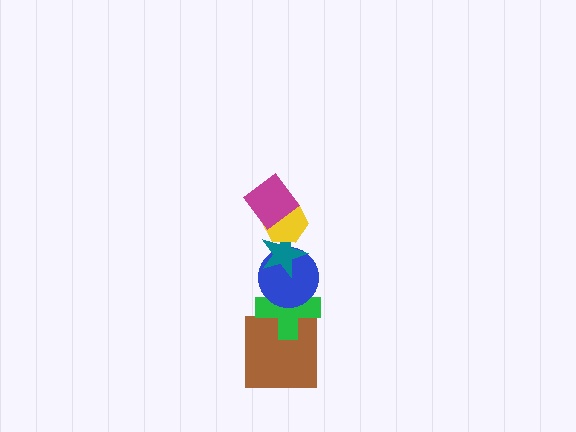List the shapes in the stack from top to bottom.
From top to bottom: the magenta diamond, the yellow hexagon, the teal star, the blue circle, the green cross, the brown square.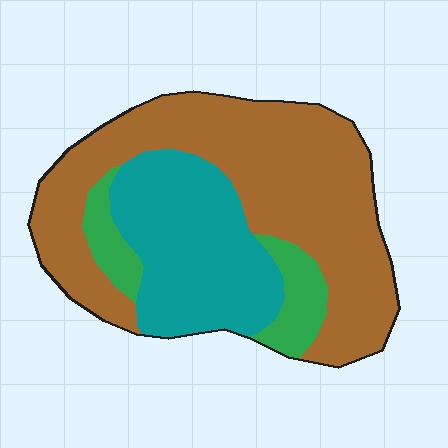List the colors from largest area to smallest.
From largest to smallest: brown, teal, green.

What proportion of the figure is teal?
Teal covers 31% of the figure.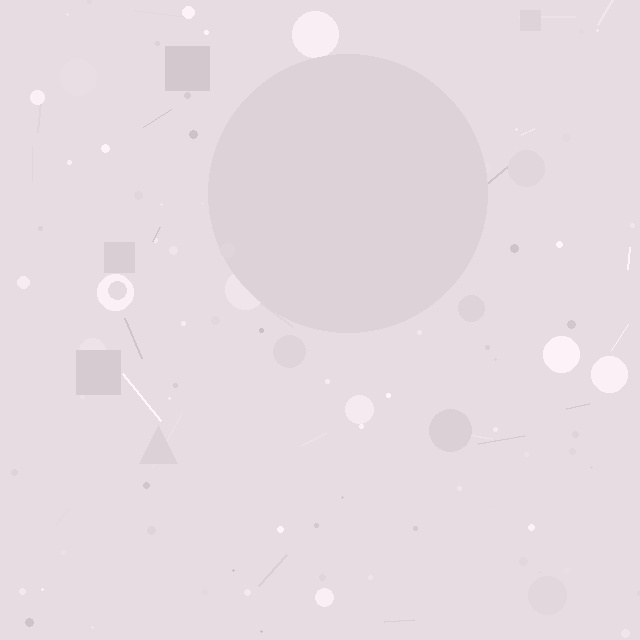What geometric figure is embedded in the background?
A circle is embedded in the background.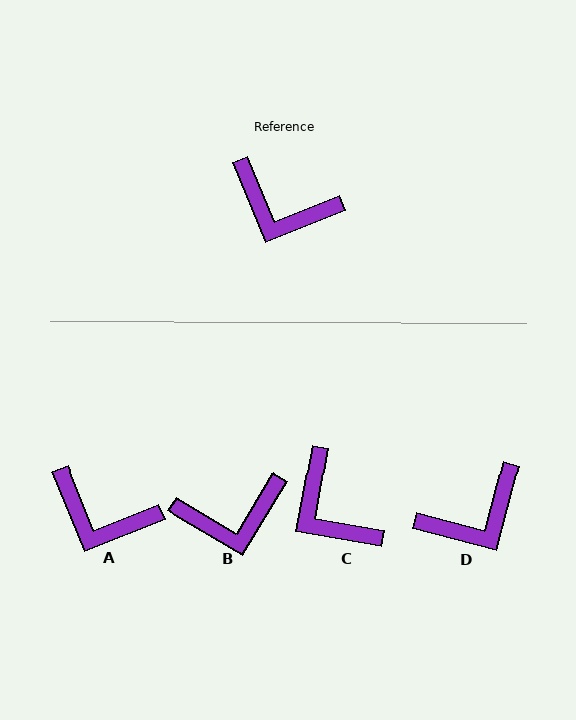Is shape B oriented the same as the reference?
No, it is off by about 37 degrees.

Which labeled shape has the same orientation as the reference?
A.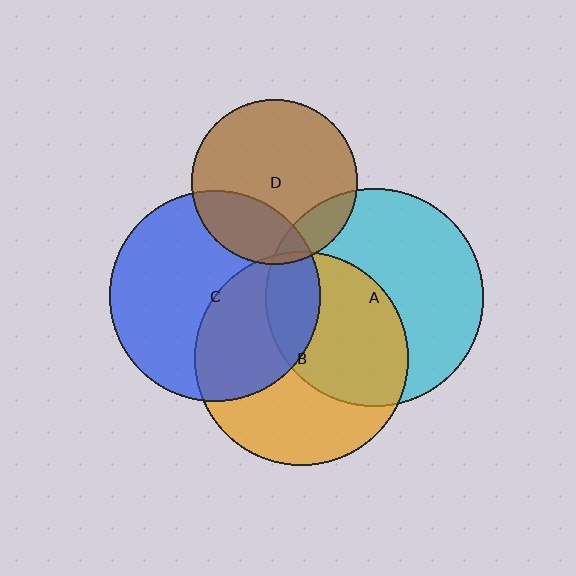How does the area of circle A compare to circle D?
Approximately 1.7 times.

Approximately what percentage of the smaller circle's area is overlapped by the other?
Approximately 25%.